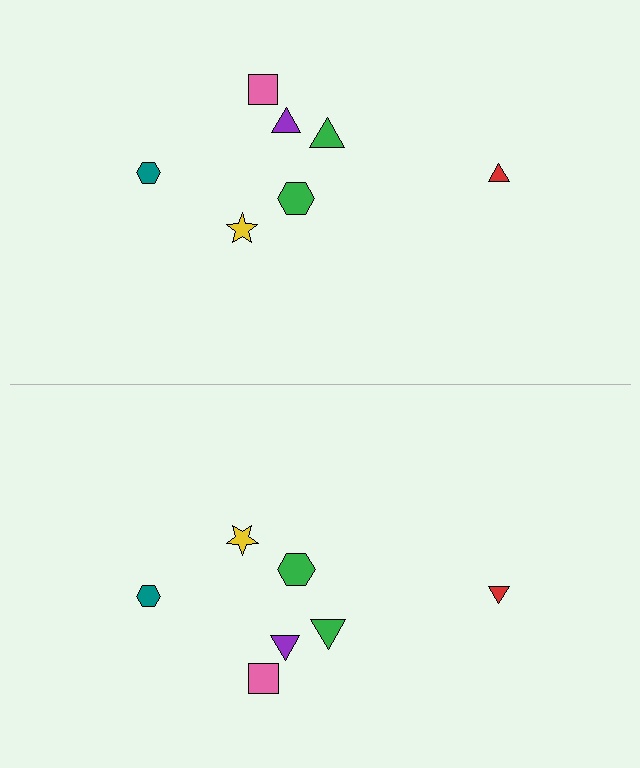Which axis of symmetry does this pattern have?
The pattern has a horizontal axis of symmetry running through the center of the image.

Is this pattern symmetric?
Yes, this pattern has bilateral (reflection) symmetry.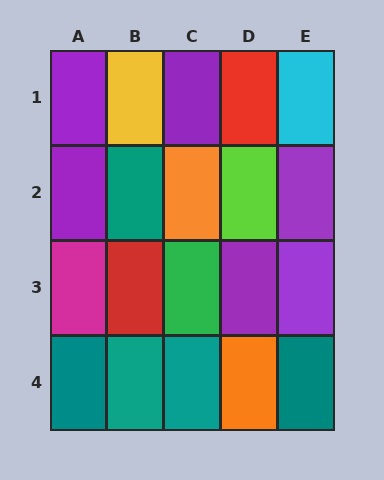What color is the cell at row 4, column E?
Teal.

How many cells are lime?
1 cell is lime.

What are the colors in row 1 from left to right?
Purple, yellow, purple, red, cyan.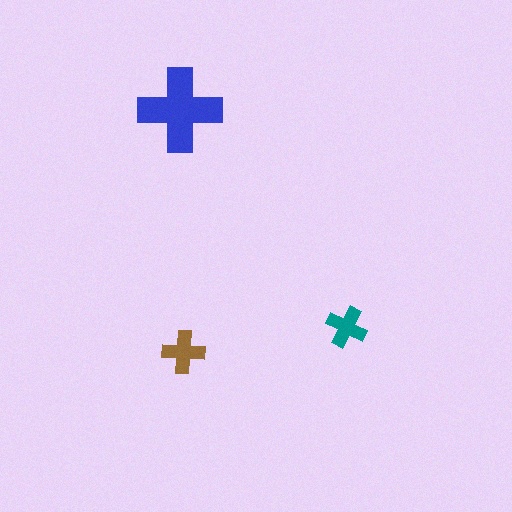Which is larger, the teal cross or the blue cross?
The blue one.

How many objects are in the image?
There are 3 objects in the image.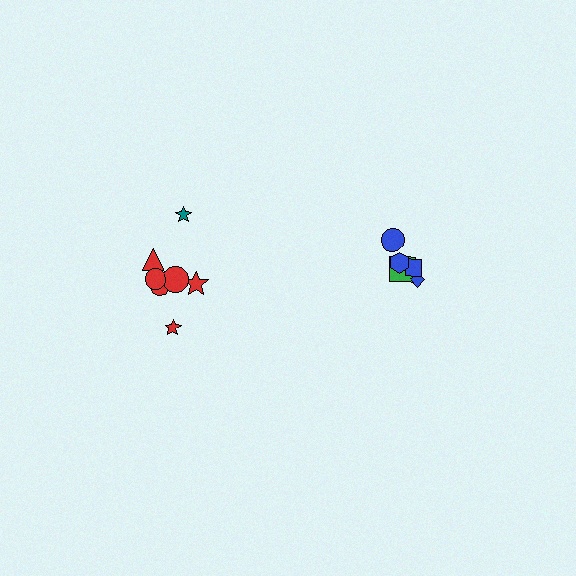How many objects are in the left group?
There are 7 objects.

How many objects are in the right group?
There are 5 objects.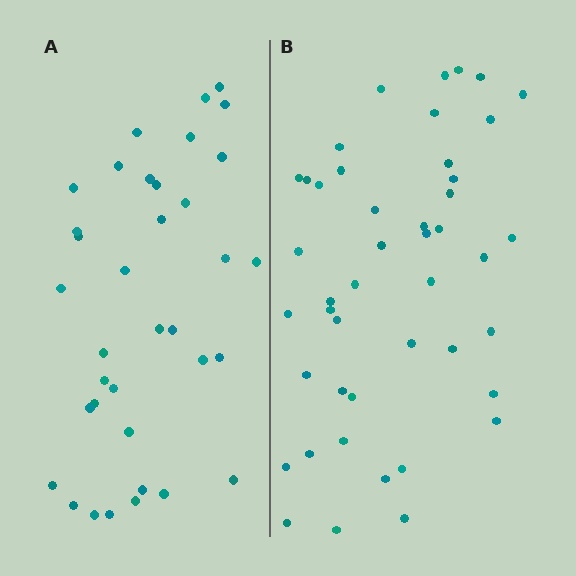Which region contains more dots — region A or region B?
Region B (the right region) has more dots.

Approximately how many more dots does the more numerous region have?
Region B has roughly 8 or so more dots than region A.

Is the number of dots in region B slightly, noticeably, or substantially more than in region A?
Region B has noticeably more, but not dramatically so. The ratio is roughly 1.2 to 1.